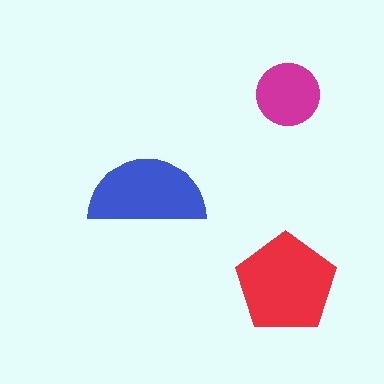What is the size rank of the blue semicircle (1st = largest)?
2nd.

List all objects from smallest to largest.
The magenta circle, the blue semicircle, the red pentagon.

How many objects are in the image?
There are 3 objects in the image.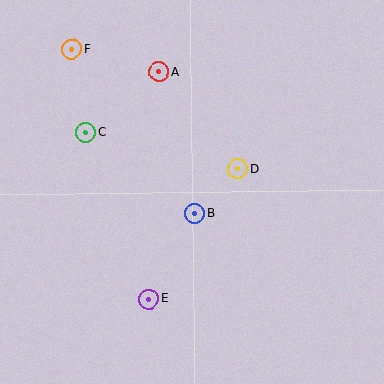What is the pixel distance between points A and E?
The distance between A and E is 227 pixels.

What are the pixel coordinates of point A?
Point A is at (159, 72).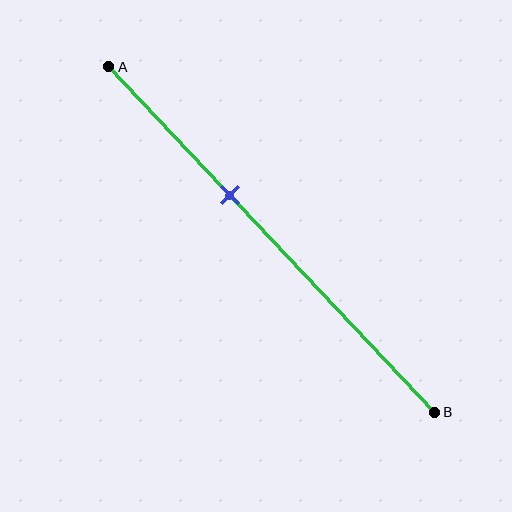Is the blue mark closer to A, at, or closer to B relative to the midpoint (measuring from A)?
The blue mark is closer to point A than the midpoint of segment AB.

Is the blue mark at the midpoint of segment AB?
No, the mark is at about 35% from A, not at the 50% midpoint.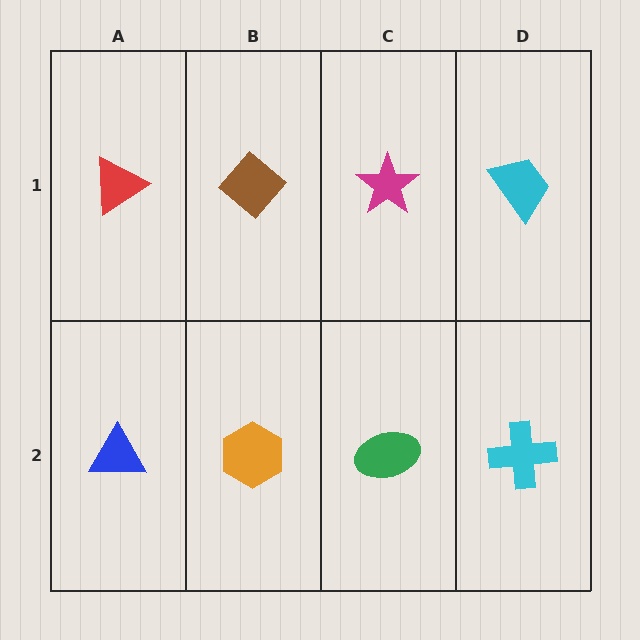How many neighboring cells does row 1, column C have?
3.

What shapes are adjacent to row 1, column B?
An orange hexagon (row 2, column B), a red triangle (row 1, column A), a magenta star (row 1, column C).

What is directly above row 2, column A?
A red triangle.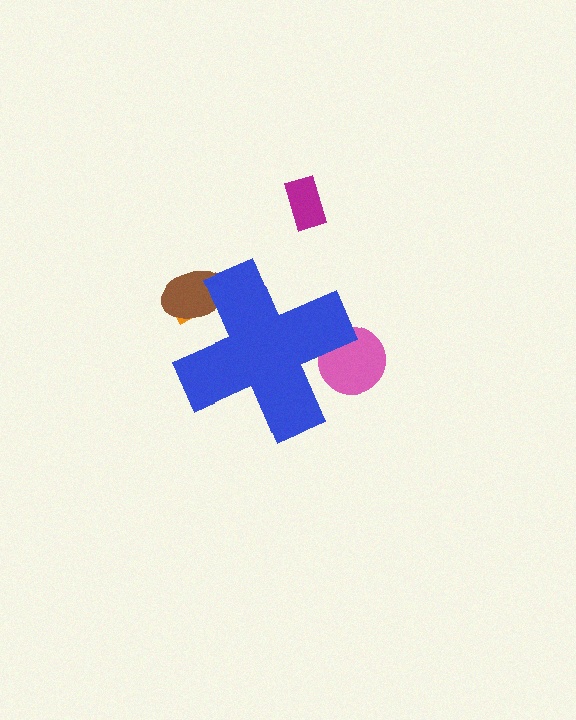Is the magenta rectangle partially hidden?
No, the magenta rectangle is fully visible.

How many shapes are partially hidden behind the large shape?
3 shapes are partially hidden.